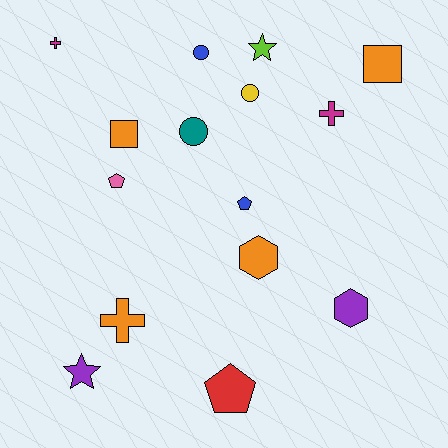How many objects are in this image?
There are 15 objects.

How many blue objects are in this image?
There are 2 blue objects.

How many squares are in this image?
There are 2 squares.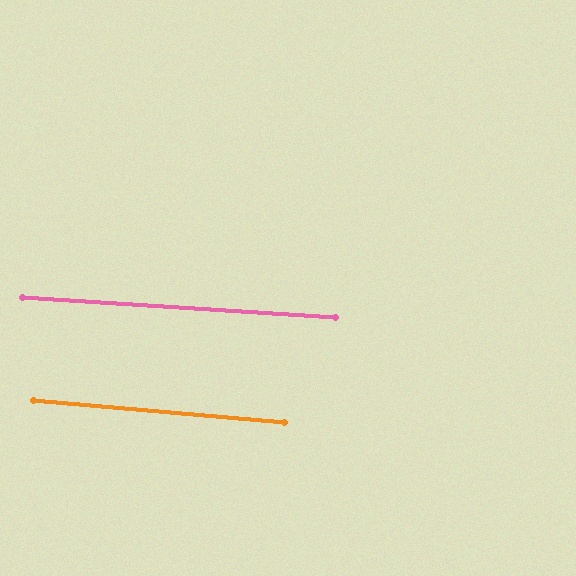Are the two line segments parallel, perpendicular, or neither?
Parallel — their directions differ by only 1.3°.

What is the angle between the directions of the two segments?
Approximately 1 degree.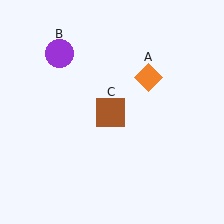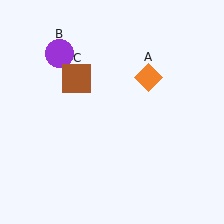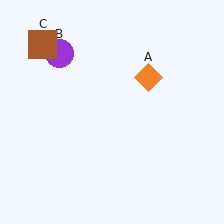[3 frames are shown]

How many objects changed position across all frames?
1 object changed position: brown square (object C).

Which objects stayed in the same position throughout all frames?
Orange diamond (object A) and purple circle (object B) remained stationary.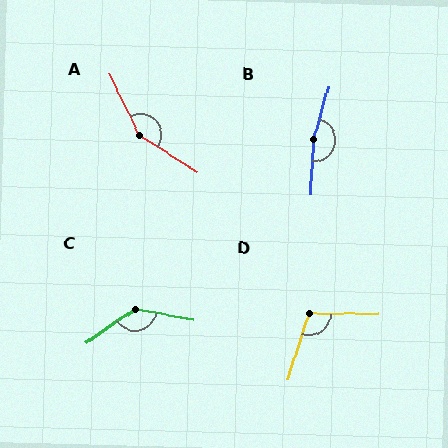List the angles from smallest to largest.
D (108°), C (135°), A (149°), B (167°).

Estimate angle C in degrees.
Approximately 135 degrees.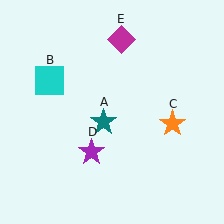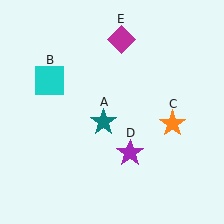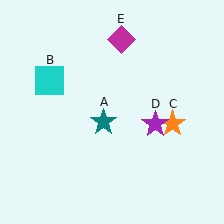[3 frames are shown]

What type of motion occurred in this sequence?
The purple star (object D) rotated counterclockwise around the center of the scene.